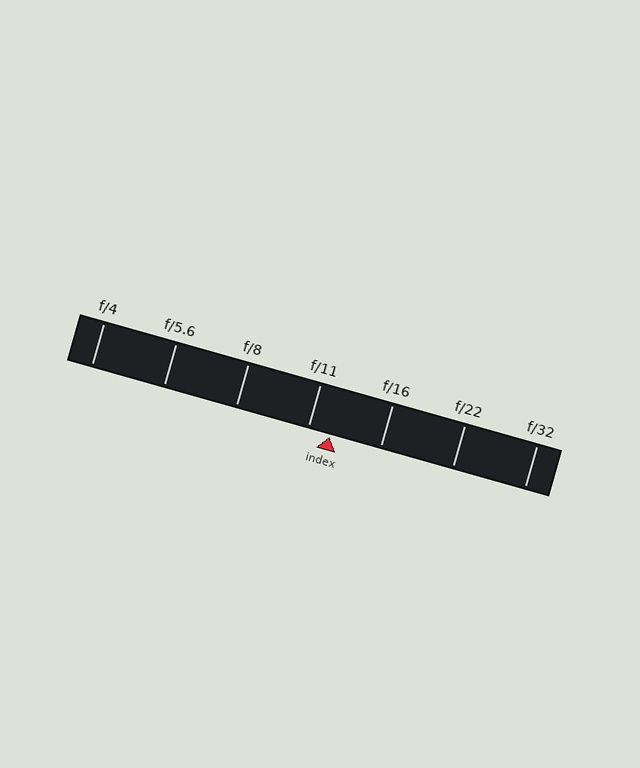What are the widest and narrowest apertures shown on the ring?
The widest aperture shown is f/4 and the narrowest is f/32.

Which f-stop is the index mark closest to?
The index mark is closest to f/11.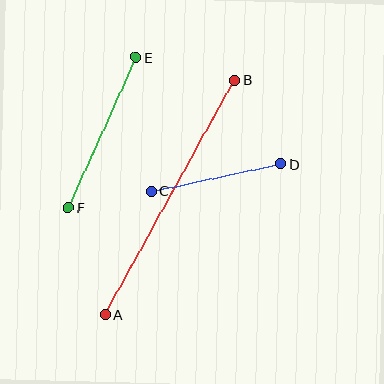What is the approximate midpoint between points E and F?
The midpoint is at approximately (102, 132) pixels.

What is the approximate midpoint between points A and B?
The midpoint is at approximately (170, 198) pixels.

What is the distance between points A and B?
The distance is approximately 268 pixels.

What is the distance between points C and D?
The distance is approximately 132 pixels.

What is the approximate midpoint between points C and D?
The midpoint is at approximately (216, 178) pixels.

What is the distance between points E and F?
The distance is approximately 165 pixels.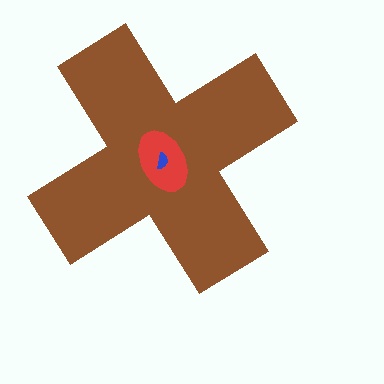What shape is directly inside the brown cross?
The red ellipse.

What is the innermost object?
The blue semicircle.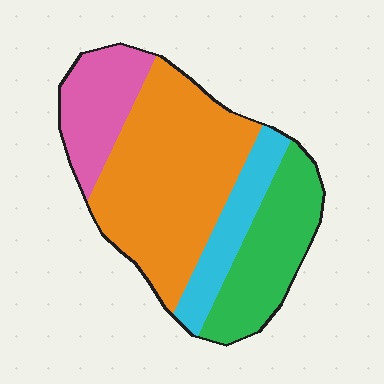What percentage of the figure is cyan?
Cyan takes up about one eighth (1/8) of the figure.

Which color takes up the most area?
Orange, at roughly 45%.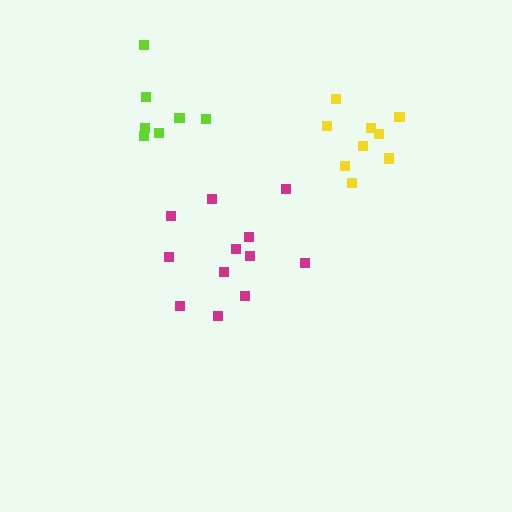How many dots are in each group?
Group 1: 12 dots, Group 2: 9 dots, Group 3: 7 dots (28 total).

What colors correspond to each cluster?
The clusters are colored: magenta, yellow, lime.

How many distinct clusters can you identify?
There are 3 distinct clusters.